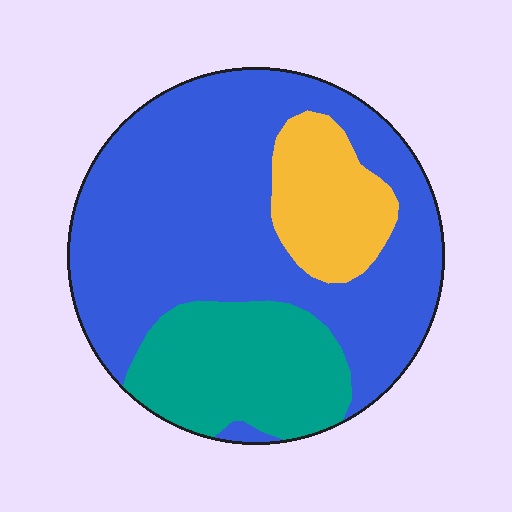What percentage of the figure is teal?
Teal takes up less than a quarter of the figure.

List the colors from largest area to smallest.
From largest to smallest: blue, teal, yellow.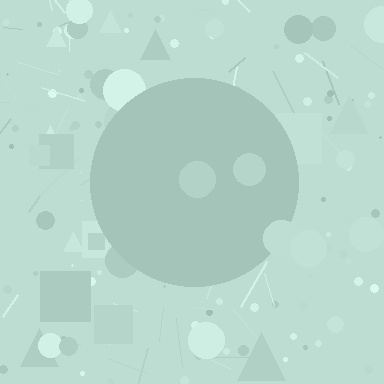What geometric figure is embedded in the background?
A circle is embedded in the background.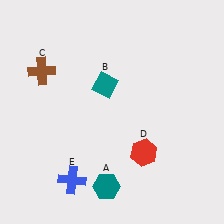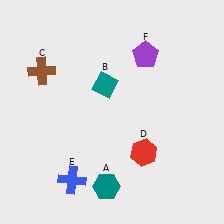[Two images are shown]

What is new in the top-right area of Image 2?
A purple pentagon (F) was added in the top-right area of Image 2.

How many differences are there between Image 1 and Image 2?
There is 1 difference between the two images.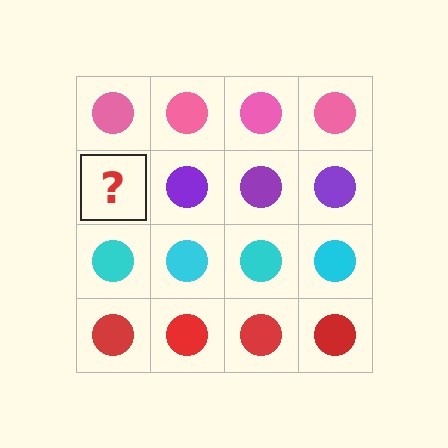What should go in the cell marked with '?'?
The missing cell should contain a purple circle.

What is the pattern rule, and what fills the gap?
The rule is that each row has a consistent color. The gap should be filled with a purple circle.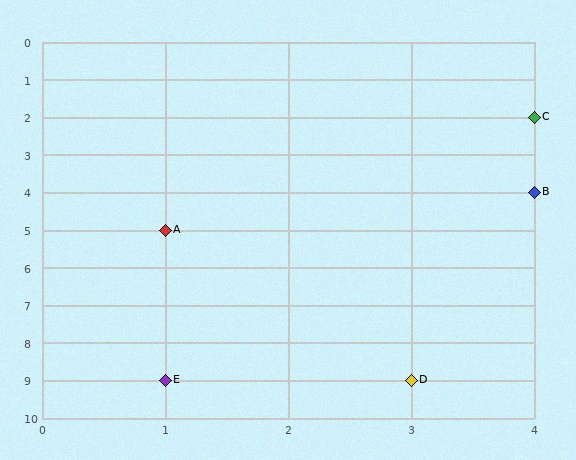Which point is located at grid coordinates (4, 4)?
Point B is at (4, 4).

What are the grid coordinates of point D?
Point D is at grid coordinates (3, 9).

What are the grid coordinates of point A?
Point A is at grid coordinates (1, 5).